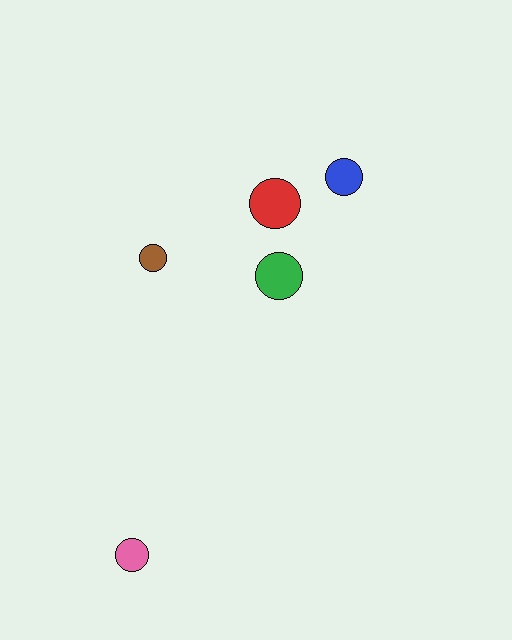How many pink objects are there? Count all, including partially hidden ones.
There is 1 pink object.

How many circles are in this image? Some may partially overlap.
There are 5 circles.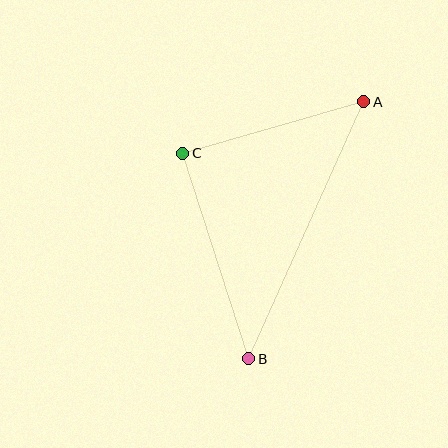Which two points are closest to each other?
Points A and C are closest to each other.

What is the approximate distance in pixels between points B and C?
The distance between B and C is approximately 216 pixels.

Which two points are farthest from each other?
Points A and B are farthest from each other.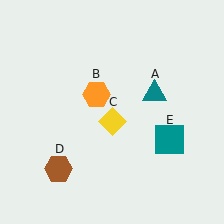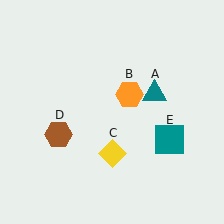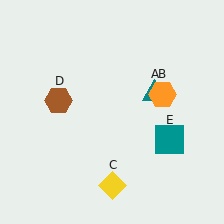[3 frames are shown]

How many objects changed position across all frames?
3 objects changed position: orange hexagon (object B), yellow diamond (object C), brown hexagon (object D).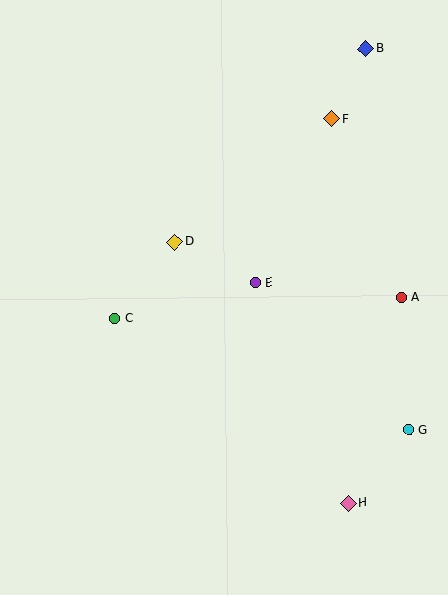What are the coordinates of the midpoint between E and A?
The midpoint between E and A is at (328, 290).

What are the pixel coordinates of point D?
Point D is at (175, 242).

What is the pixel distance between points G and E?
The distance between G and E is 213 pixels.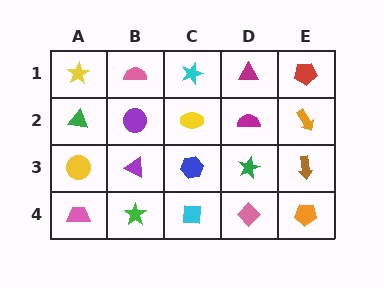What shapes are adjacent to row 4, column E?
A brown arrow (row 3, column E), a pink diamond (row 4, column D).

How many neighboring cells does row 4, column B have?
3.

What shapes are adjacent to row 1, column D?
A magenta semicircle (row 2, column D), a cyan star (row 1, column C), a red pentagon (row 1, column E).